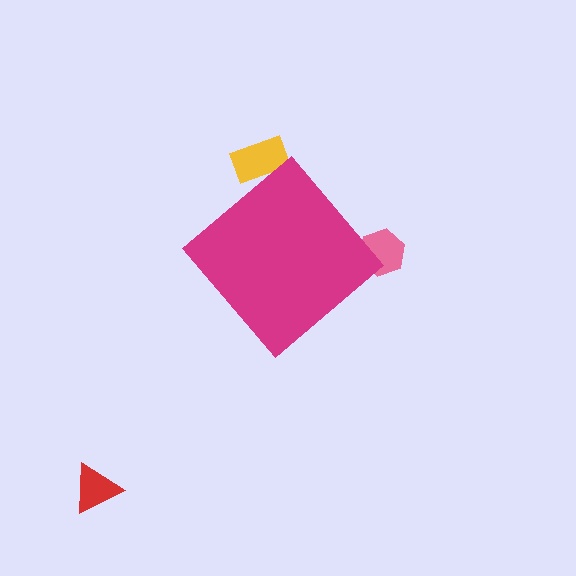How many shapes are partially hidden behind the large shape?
2 shapes are partially hidden.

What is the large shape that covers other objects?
A magenta diamond.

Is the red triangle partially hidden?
No, the red triangle is fully visible.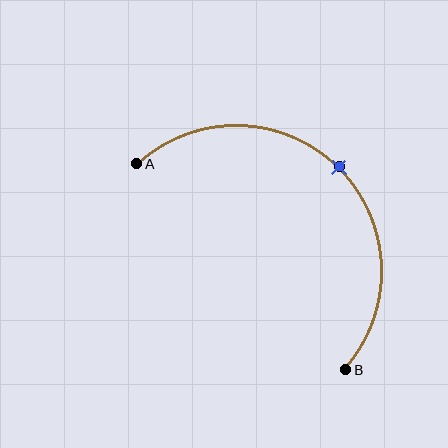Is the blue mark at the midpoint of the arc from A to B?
Yes. The blue mark lies on the arc at equal arc-length from both A and B — it is the arc midpoint.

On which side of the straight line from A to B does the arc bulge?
The arc bulges above and to the right of the straight line connecting A and B.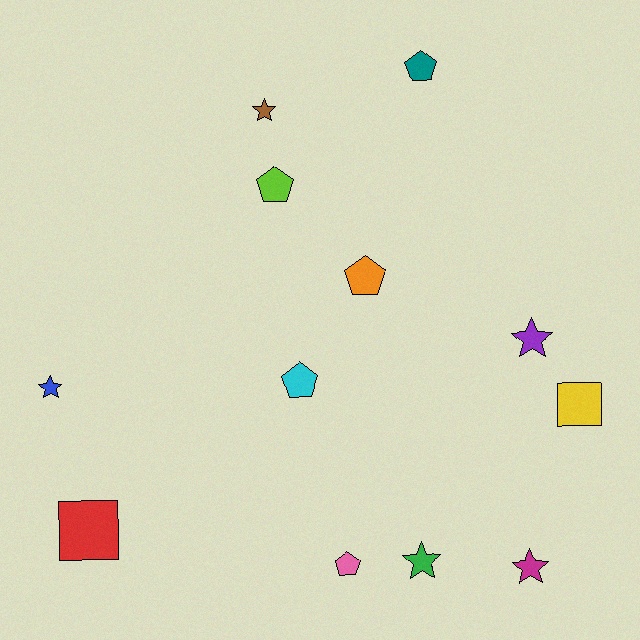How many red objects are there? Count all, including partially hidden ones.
There is 1 red object.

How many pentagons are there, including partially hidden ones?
There are 5 pentagons.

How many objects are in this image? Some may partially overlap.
There are 12 objects.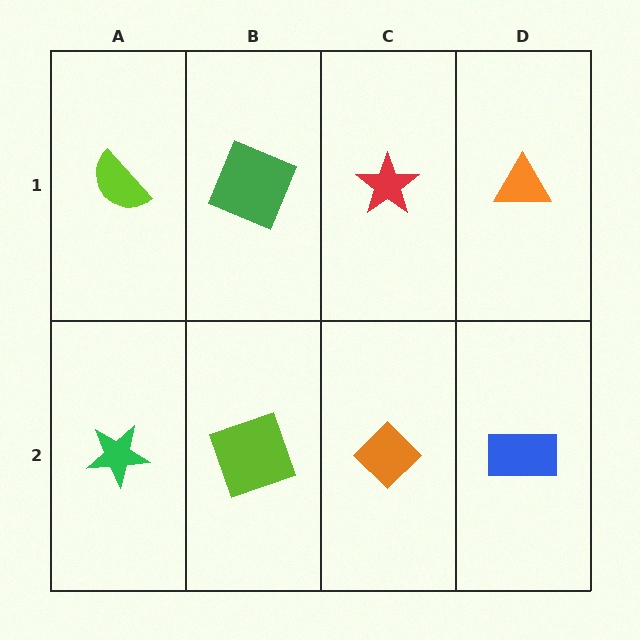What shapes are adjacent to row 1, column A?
A green star (row 2, column A), a green square (row 1, column B).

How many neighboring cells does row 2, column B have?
3.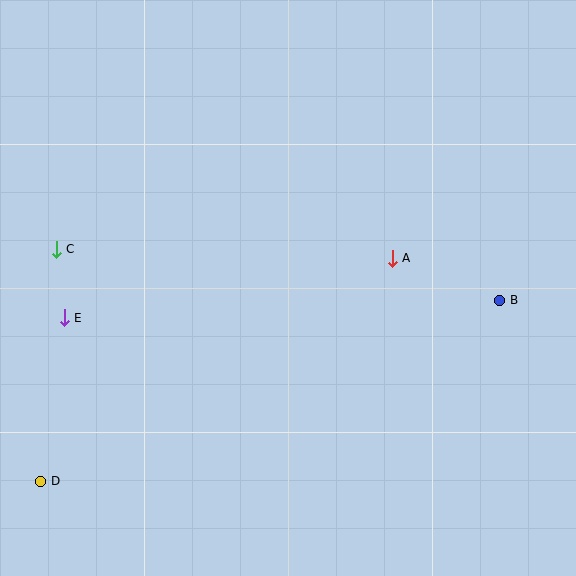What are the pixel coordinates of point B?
Point B is at (500, 300).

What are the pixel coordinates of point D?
Point D is at (41, 481).